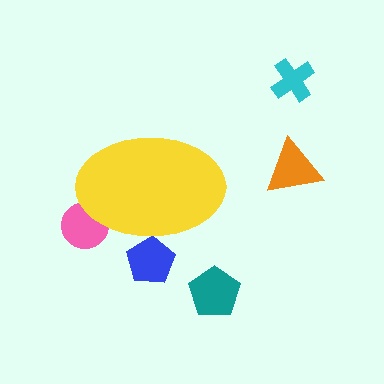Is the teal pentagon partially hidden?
No, the teal pentagon is fully visible.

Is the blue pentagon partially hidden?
Yes, the blue pentagon is partially hidden behind the yellow ellipse.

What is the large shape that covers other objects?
A yellow ellipse.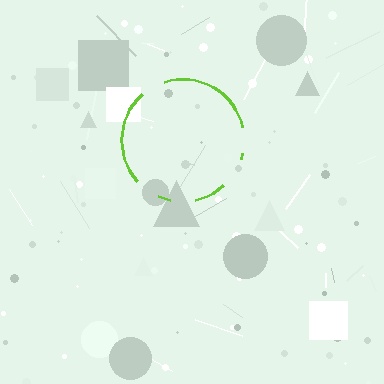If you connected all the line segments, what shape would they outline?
They would outline a circle.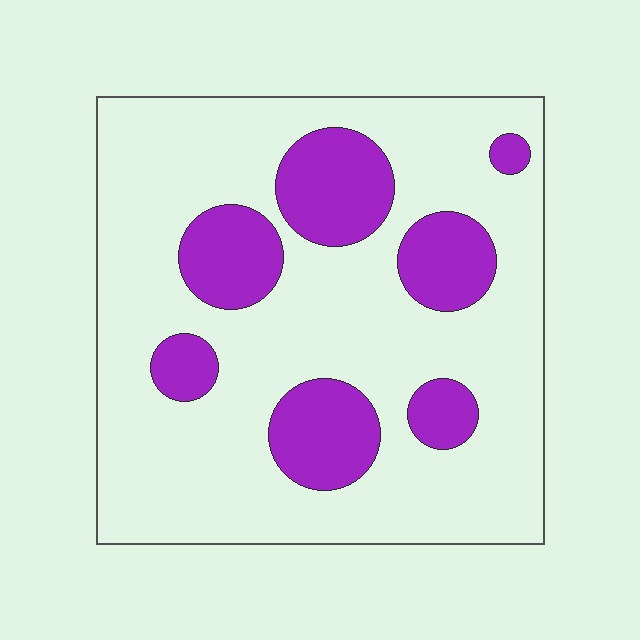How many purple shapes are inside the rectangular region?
7.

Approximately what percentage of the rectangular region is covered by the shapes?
Approximately 25%.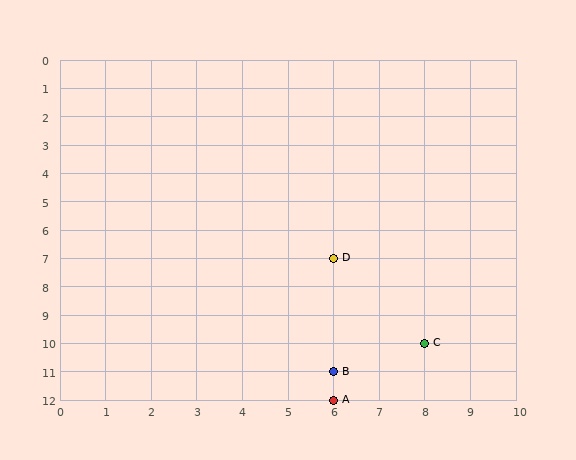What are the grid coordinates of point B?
Point B is at grid coordinates (6, 11).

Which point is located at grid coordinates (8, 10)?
Point C is at (8, 10).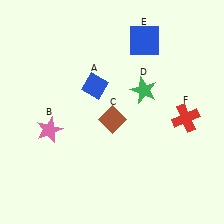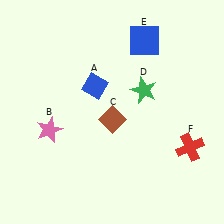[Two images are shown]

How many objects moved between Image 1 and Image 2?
1 object moved between the two images.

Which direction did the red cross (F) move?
The red cross (F) moved down.